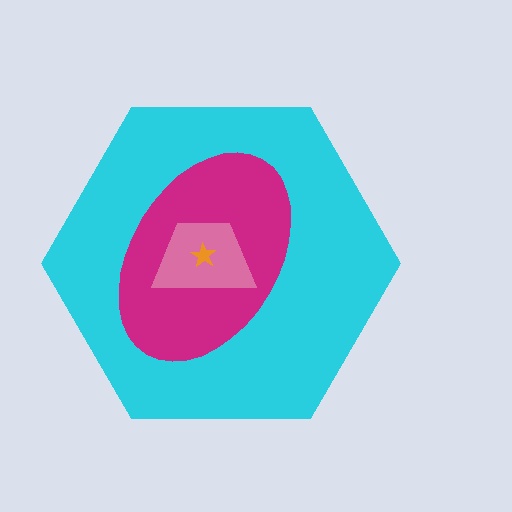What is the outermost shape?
The cyan hexagon.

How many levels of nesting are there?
4.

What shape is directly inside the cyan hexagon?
The magenta ellipse.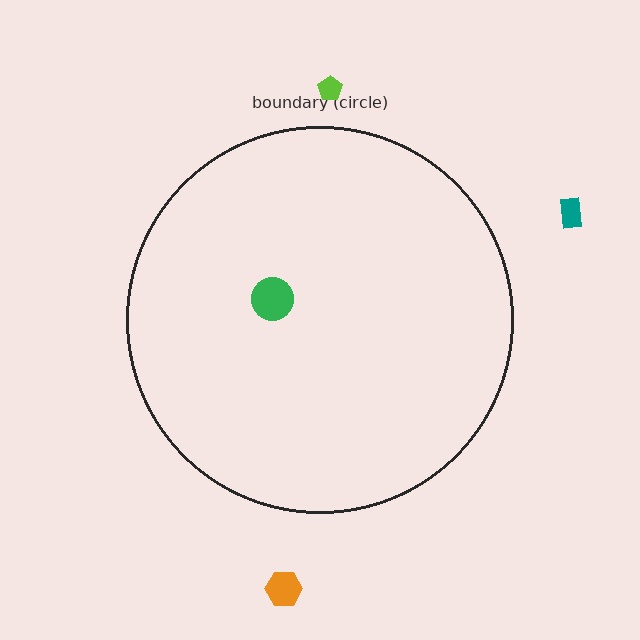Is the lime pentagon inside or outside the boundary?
Outside.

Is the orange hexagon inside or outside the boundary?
Outside.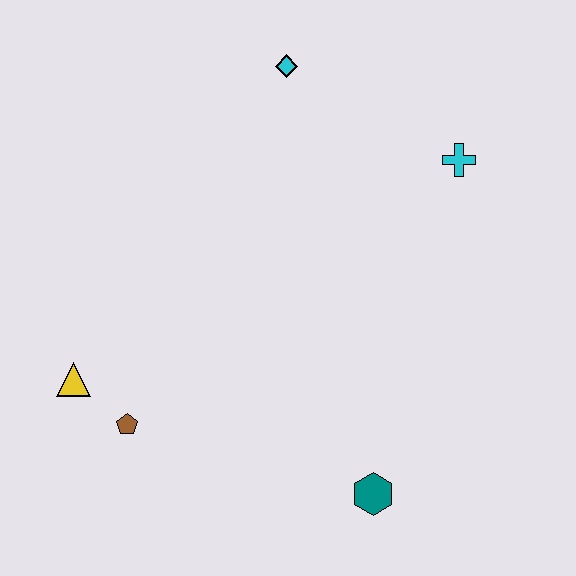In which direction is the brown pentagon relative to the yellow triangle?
The brown pentagon is to the right of the yellow triangle.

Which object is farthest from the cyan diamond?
The teal hexagon is farthest from the cyan diamond.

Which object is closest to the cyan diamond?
The cyan cross is closest to the cyan diamond.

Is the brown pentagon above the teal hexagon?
Yes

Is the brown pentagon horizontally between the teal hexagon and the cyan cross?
No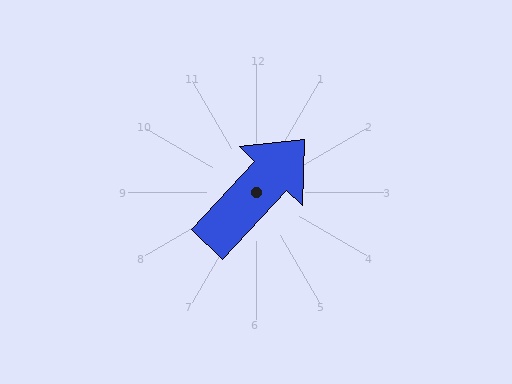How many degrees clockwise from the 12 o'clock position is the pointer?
Approximately 43 degrees.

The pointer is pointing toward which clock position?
Roughly 1 o'clock.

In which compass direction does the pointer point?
Northeast.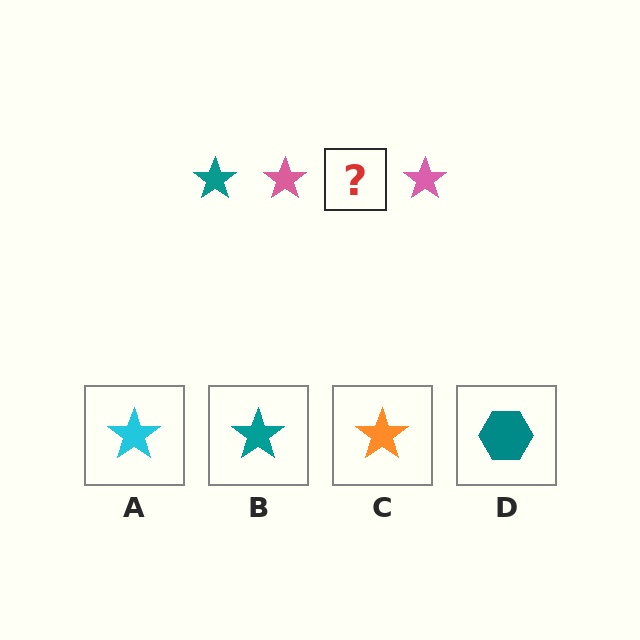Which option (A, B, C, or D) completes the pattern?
B.